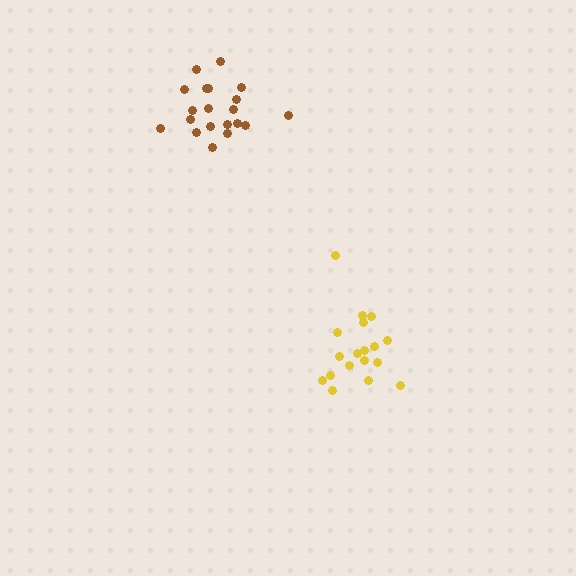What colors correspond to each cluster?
The clusters are colored: brown, yellow.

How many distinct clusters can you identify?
There are 2 distinct clusters.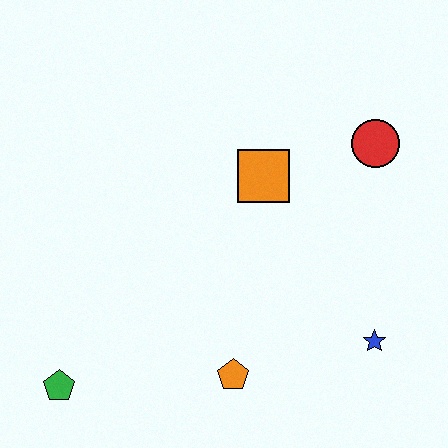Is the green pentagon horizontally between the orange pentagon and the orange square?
No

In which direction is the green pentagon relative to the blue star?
The green pentagon is to the left of the blue star.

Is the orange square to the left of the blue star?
Yes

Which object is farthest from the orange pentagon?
The red circle is farthest from the orange pentagon.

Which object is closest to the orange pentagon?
The blue star is closest to the orange pentagon.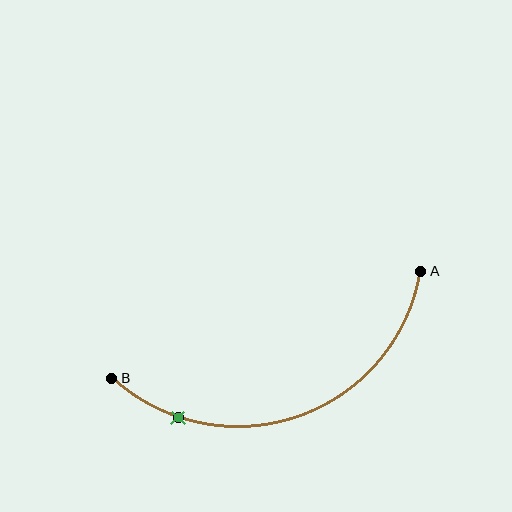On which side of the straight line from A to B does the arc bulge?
The arc bulges below the straight line connecting A and B.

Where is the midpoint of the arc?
The arc midpoint is the point on the curve farthest from the straight line joining A and B. It sits below that line.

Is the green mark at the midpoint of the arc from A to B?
No. The green mark lies on the arc but is closer to endpoint B. The arc midpoint would be at the point on the curve equidistant along the arc from both A and B.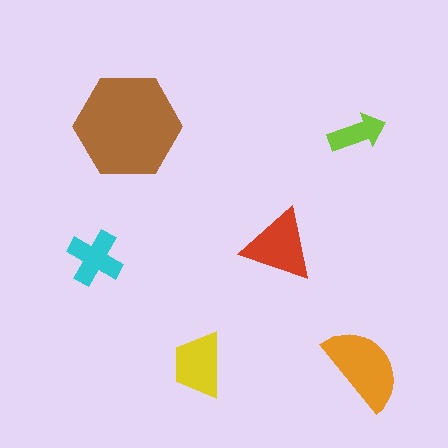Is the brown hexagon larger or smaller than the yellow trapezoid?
Larger.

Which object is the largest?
The brown hexagon.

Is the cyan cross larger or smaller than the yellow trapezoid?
Smaller.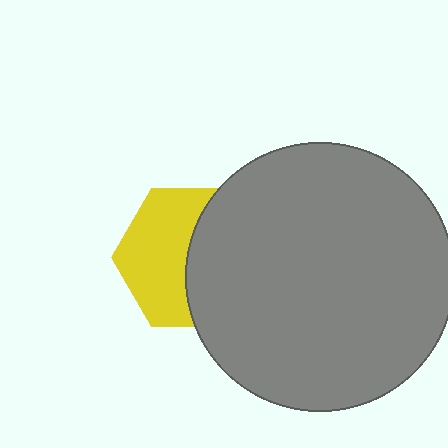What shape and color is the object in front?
The object in front is a gray circle.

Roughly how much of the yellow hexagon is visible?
About half of it is visible (roughly 51%).